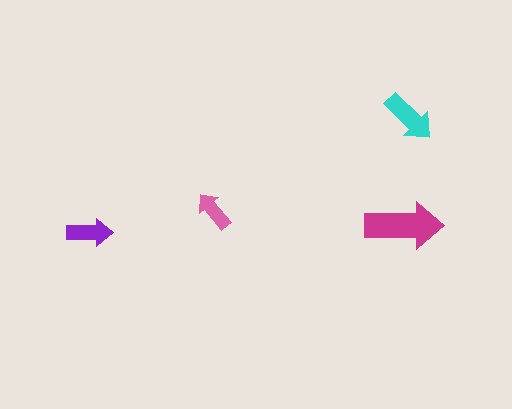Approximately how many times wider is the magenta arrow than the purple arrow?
About 1.5 times wider.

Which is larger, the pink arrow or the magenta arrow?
The magenta one.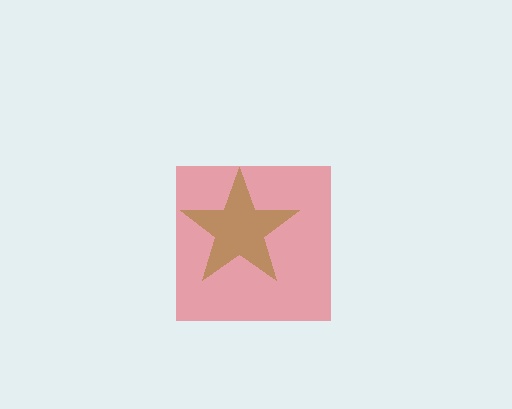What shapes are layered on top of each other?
The layered shapes are: a lime star, a red square.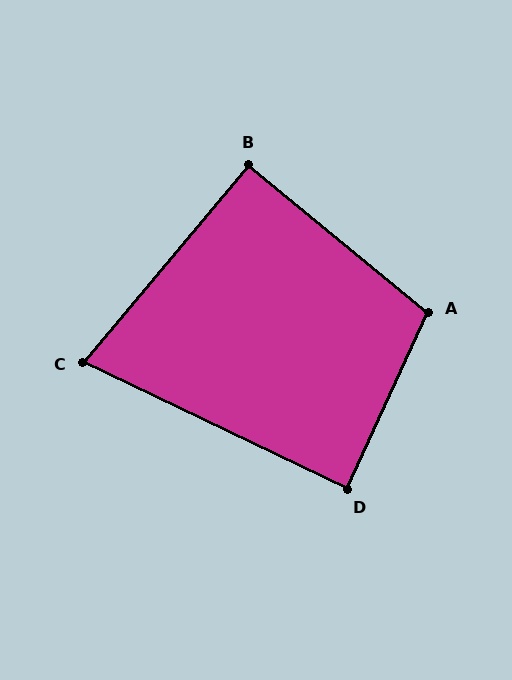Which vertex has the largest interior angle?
A, at approximately 105 degrees.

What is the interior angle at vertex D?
Approximately 89 degrees (approximately right).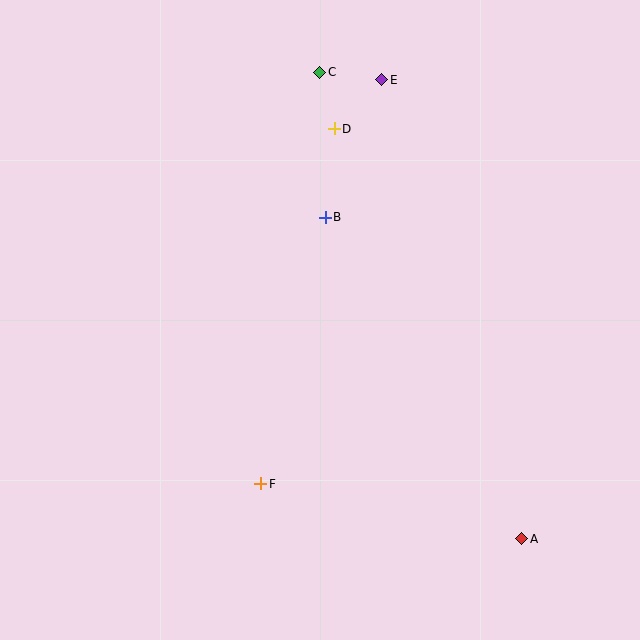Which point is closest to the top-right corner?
Point E is closest to the top-right corner.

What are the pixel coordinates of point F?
Point F is at (261, 484).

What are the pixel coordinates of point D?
Point D is at (334, 129).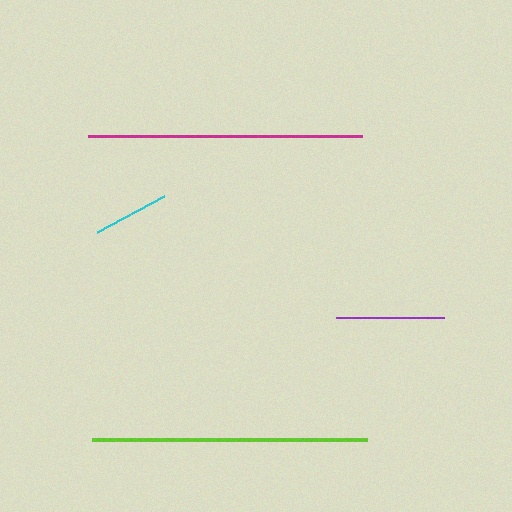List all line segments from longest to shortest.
From longest to shortest: lime, magenta, purple, cyan.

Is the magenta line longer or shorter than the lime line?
The lime line is longer than the magenta line.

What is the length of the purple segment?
The purple segment is approximately 108 pixels long.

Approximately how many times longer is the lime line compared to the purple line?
The lime line is approximately 2.5 times the length of the purple line.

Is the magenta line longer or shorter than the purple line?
The magenta line is longer than the purple line.